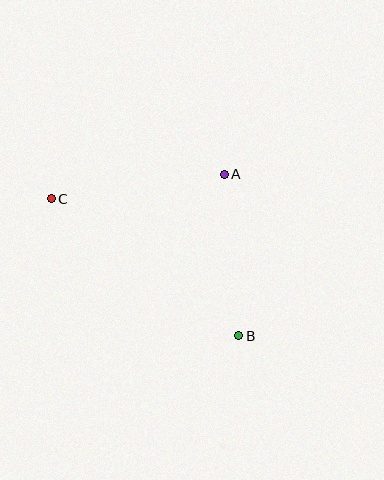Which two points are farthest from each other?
Points B and C are farthest from each other.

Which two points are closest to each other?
Points A and B are closest to each other.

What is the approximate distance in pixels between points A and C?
The distance between A and C is approximately 175 pixels.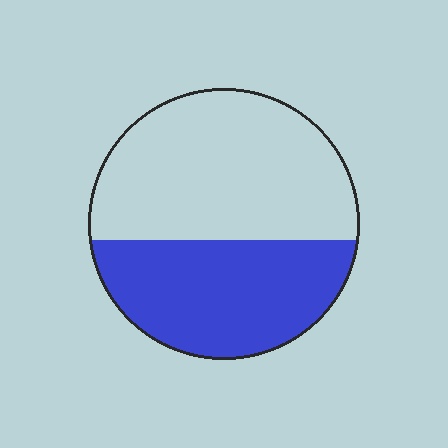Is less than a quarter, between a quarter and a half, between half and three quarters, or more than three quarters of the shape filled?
Between a quarter and a half.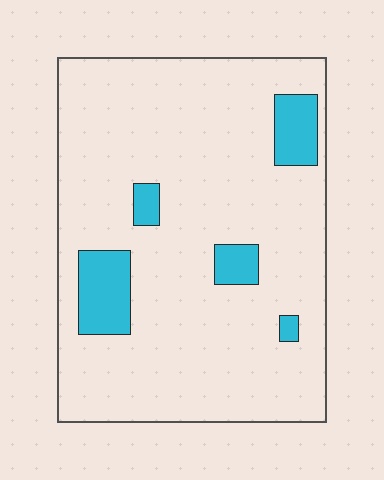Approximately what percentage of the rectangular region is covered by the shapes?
Approximately 10%.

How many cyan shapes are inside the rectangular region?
5.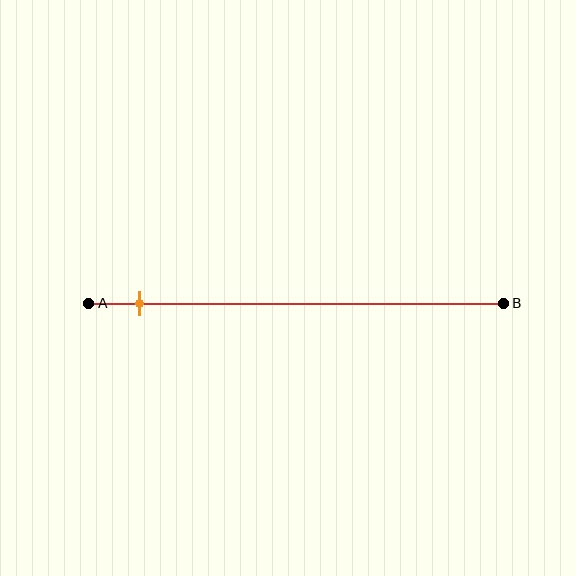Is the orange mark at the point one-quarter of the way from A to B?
No, the mark is at about 10% from A, not at the 25% one-quarter point.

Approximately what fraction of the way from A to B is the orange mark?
The orange mark is approximately 10% of the way from A to B.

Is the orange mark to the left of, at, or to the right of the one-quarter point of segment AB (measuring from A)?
The orange mark is to the left of the one-quarter point of segment AB.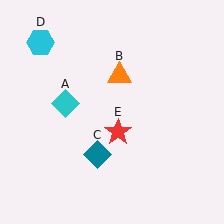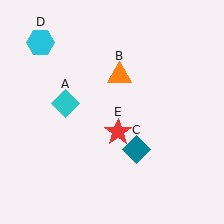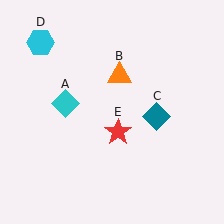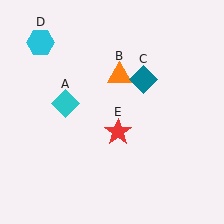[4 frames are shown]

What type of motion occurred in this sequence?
The teal diamond (object C) rotated counterclockwise around the center of the scene.